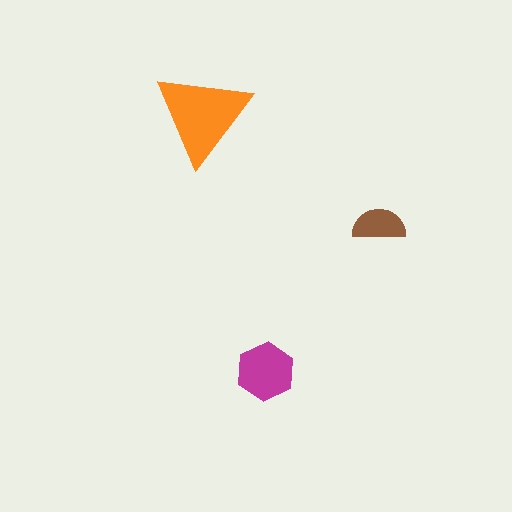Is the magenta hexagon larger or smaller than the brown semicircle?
Larger.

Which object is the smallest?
The brown semicircle.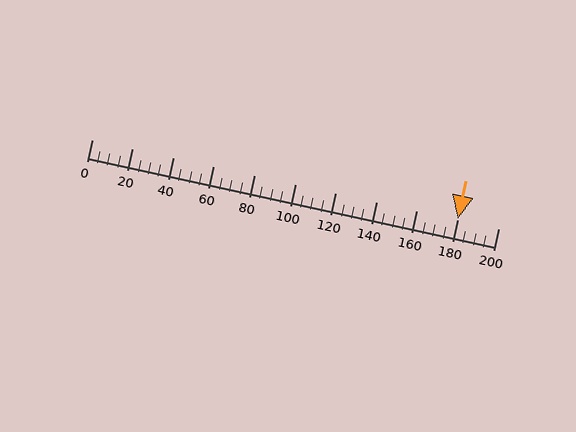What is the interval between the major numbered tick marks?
The major tick marks are spaced 20 units apart.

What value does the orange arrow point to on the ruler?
The orange arrow points to approximately 180.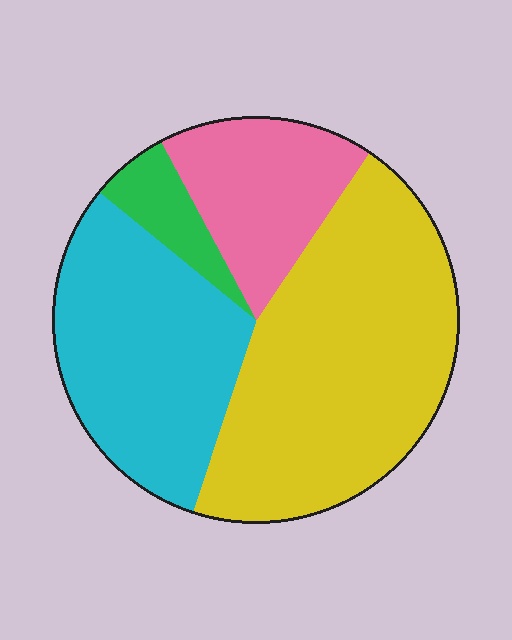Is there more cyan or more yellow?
Yellow.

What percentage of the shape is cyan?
Cyan covers around 30% of the shape.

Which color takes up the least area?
Green, at roughly 5%.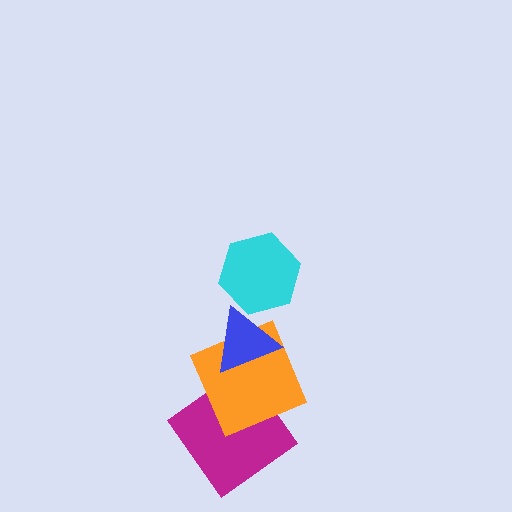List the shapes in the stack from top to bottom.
From top to bottom: the cyan hexagon, the blue triangle, the orange square, the magenta diamond.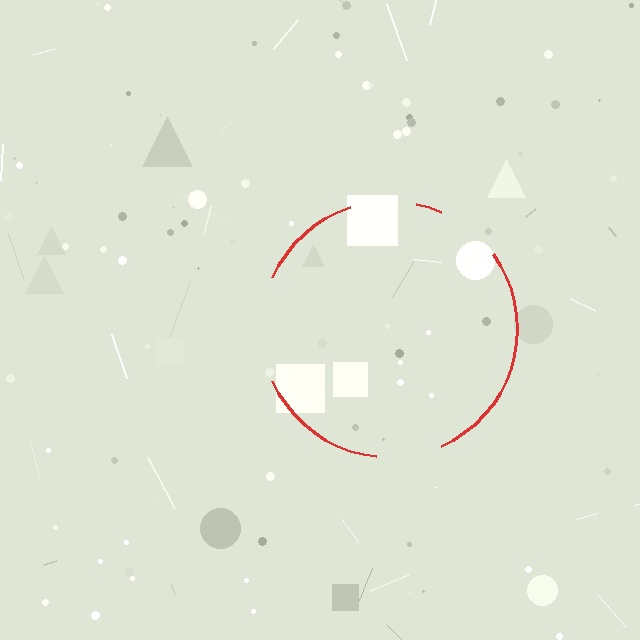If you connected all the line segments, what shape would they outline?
They would outline a circle.